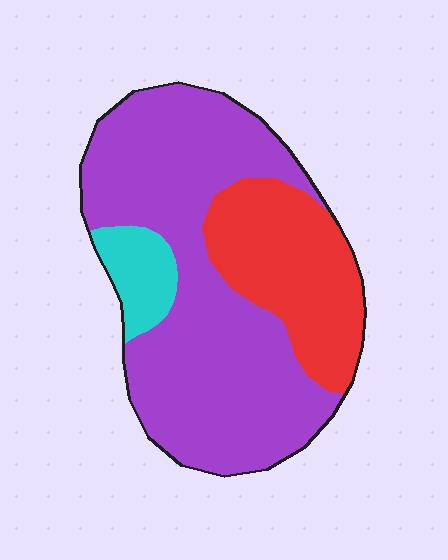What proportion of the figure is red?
Red takes up about one quarter (1/4) of the figure.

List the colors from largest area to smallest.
From largest to smallest: purple, red, cyan.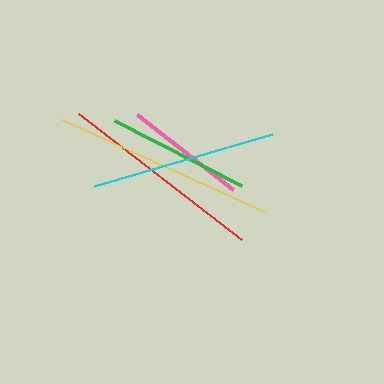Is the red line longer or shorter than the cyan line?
The red line is longer than the cyan line.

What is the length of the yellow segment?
The yellow segment is approximately 222 pixels long.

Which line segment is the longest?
The yellow line is the longest at approximately 222 pixels.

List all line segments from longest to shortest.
From longest to shortest: yellow, red, cyan, green, pink.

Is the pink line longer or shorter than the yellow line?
The yellow line is longer than the pink line.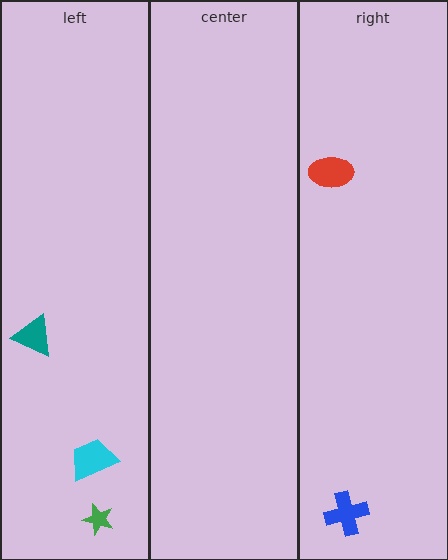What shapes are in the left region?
The cyan trapezoid, the teal triangle, the green star.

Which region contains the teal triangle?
The left region.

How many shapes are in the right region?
2.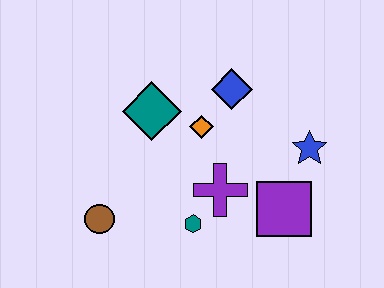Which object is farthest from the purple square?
The brown circle is farthest from the purple square.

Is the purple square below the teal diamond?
Yes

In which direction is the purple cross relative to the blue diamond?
The purple cross is below the blue diamond.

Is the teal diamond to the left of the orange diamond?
Yes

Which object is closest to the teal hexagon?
The purple cross is closest to the teal hexagon.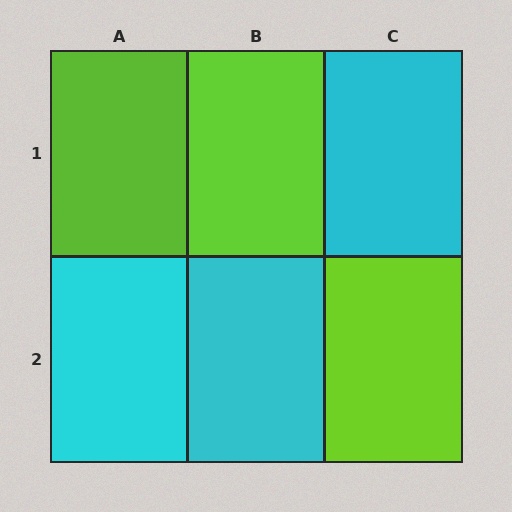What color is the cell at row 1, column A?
Lime.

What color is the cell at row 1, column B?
Lime.